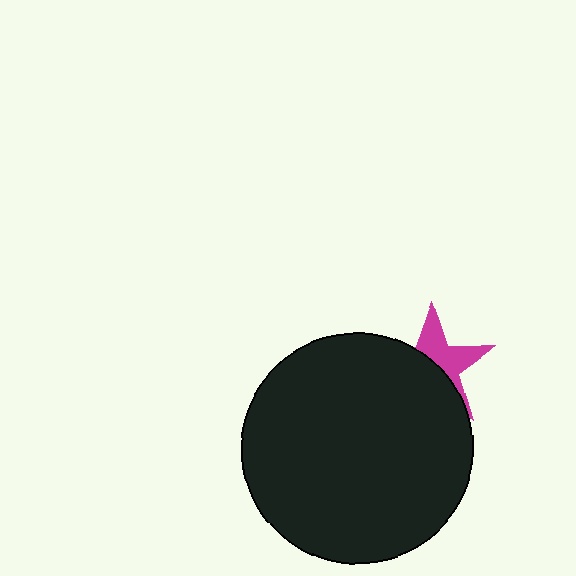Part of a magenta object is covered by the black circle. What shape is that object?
It is a star.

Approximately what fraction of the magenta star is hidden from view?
Roughly 56% of the magenta star is hidden behind the black circle.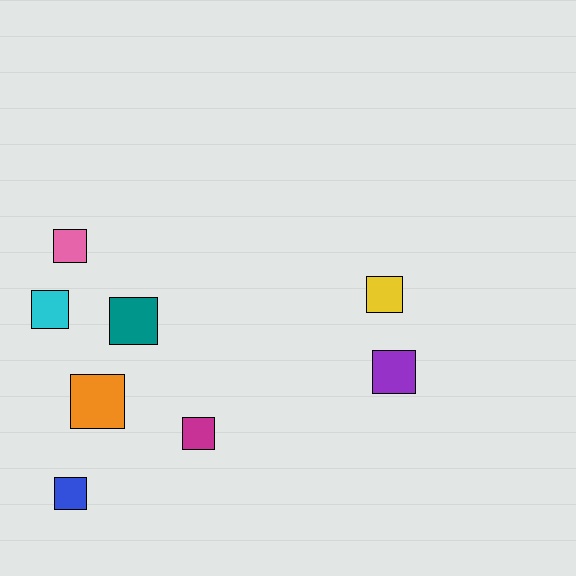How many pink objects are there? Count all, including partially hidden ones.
There is 1 pink object.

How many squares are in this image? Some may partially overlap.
There are 8 squares.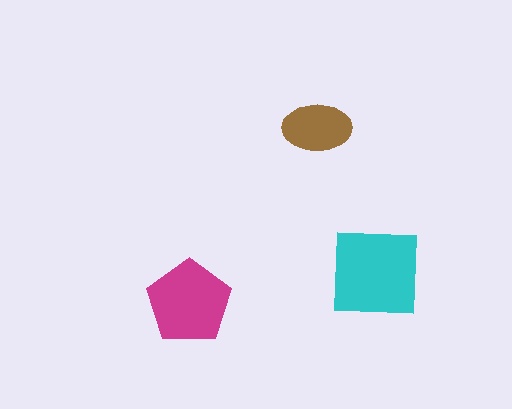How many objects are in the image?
There are 3 objects in the image.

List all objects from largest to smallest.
The cyan square, the magenta pentagon, the brown ellipse.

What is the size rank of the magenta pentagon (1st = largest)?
2nd.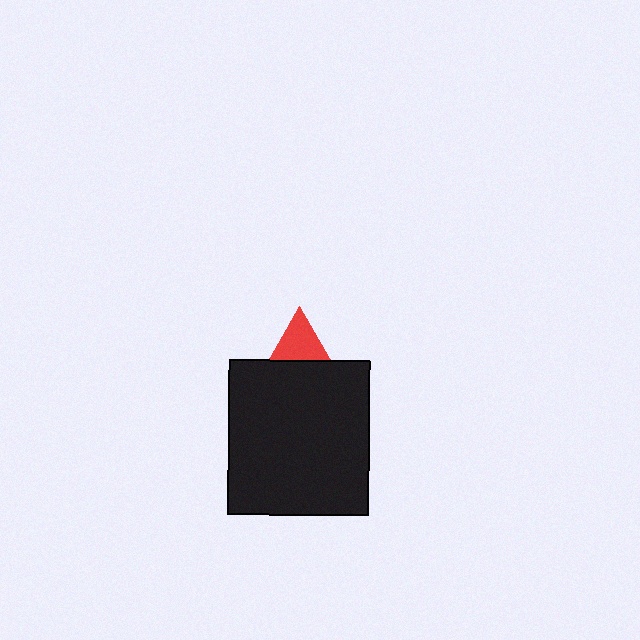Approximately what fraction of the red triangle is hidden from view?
Roughly 70% of the red triangle is hidden behind the black rectangle.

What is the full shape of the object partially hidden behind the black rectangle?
The partially hidden object is a red triangle.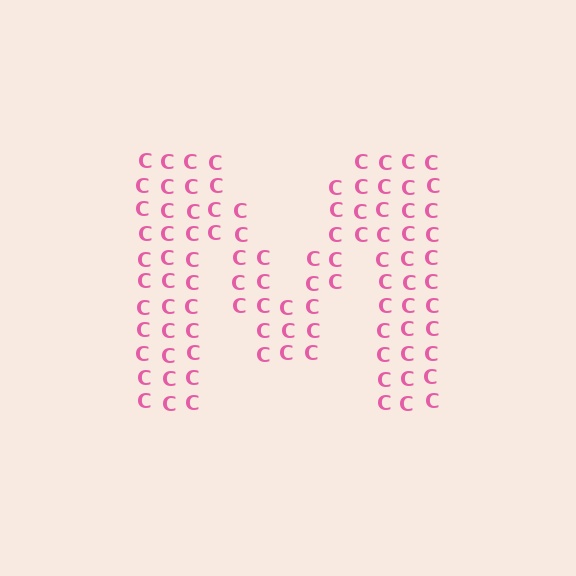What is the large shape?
The large shape is the letter M.